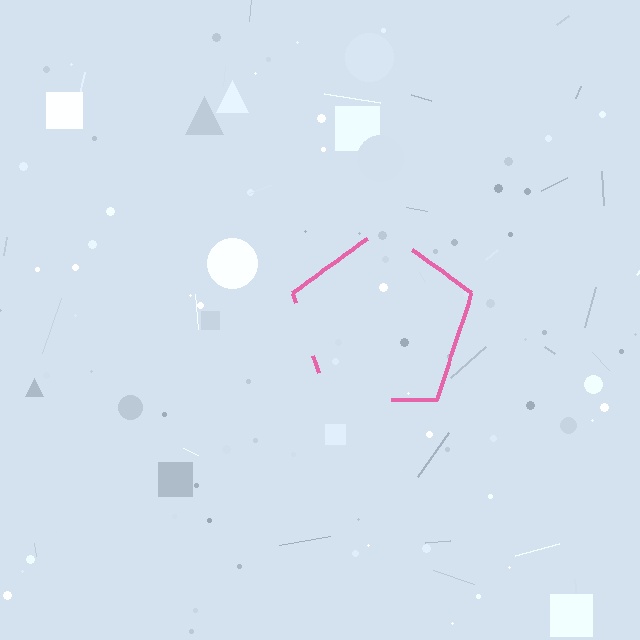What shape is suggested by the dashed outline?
The dashed outline suggests a pentagon.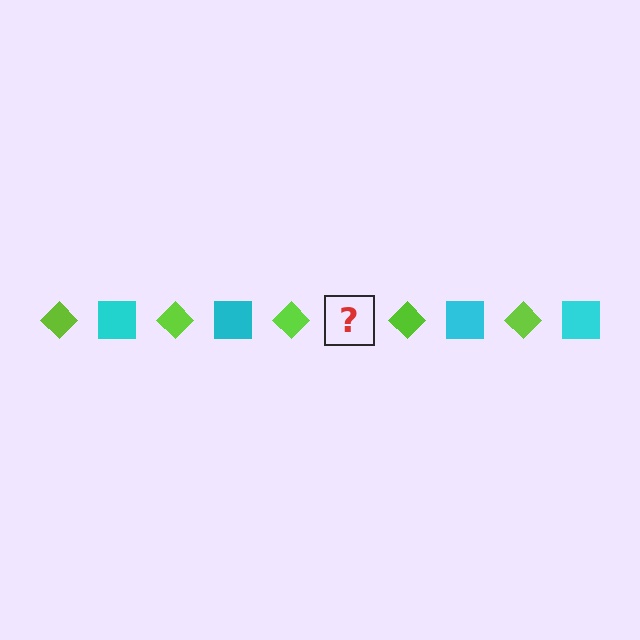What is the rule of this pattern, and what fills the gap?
The rule is that the pattern alternates between lime diamond and cyan square. The gap should be filled with a cyan square.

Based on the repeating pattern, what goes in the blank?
The blank should be a cyan square.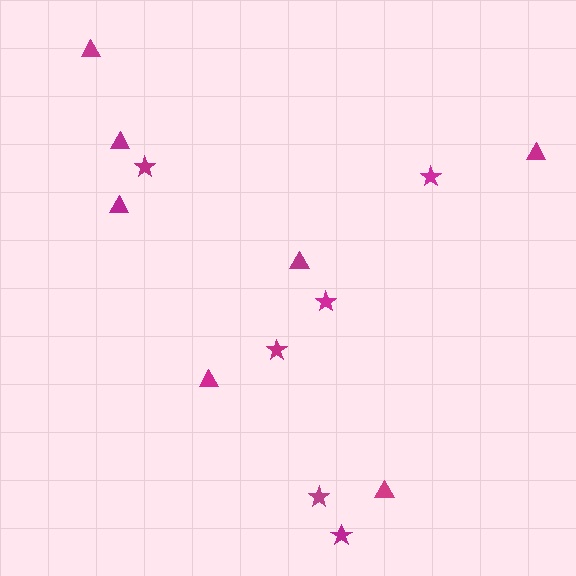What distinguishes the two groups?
There are 2 groups: one group of triangles (7) and one group of stars (6).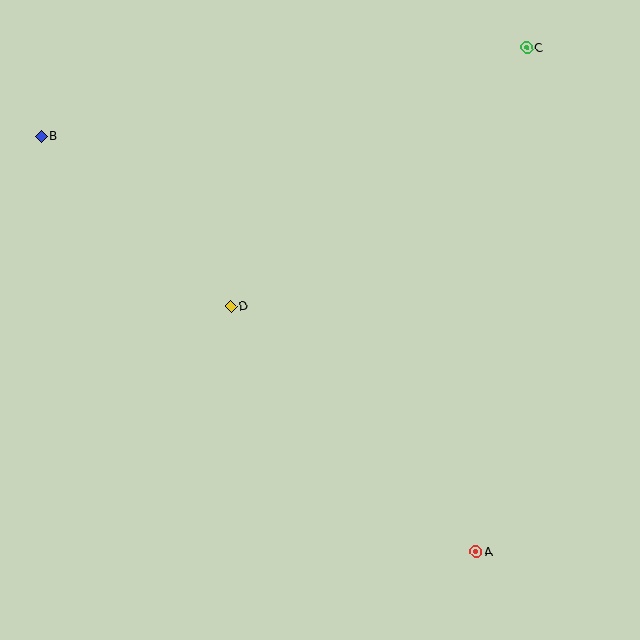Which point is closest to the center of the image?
Point D at (231, 306) is closest to the center.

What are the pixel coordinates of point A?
Point A is at (476, 552).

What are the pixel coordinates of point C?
Point C is at (527, 48).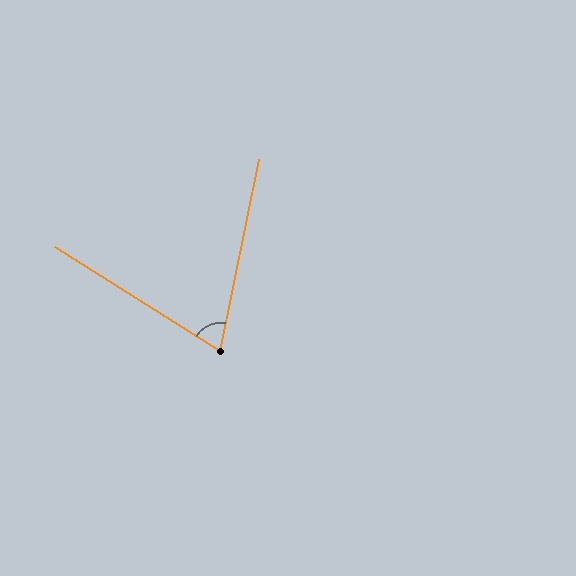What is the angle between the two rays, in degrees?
Approximately 69 degrees.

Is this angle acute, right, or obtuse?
It is acute.